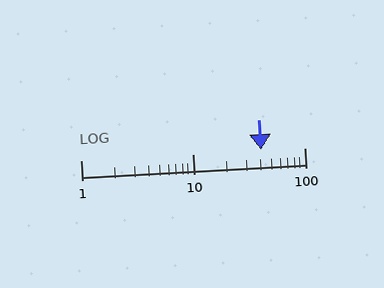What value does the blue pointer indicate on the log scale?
The pointer indicates approximately 41.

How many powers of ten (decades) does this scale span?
The scale spans 2 decades, from 1 to 100.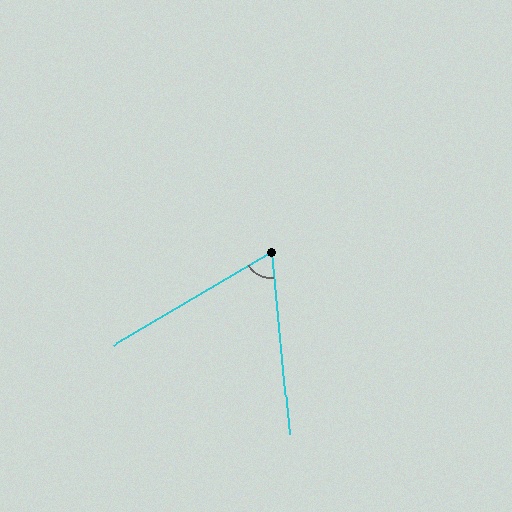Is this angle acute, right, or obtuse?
It is acute.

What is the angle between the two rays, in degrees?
Approximately 65 degrees.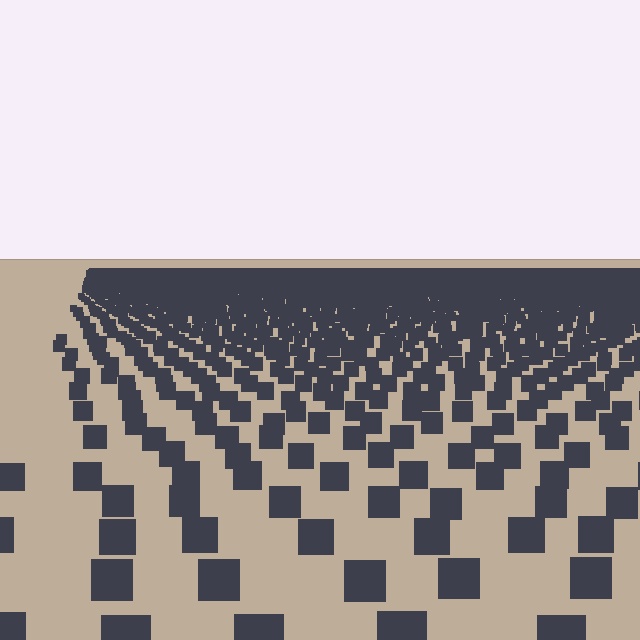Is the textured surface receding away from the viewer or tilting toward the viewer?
The surface is receding away from the viewer. Texture elements get smaller and denser toward the top.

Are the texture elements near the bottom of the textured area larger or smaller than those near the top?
Larger. Near the bottom, elements are closer to the viewer and appear at a bigger on-screen size.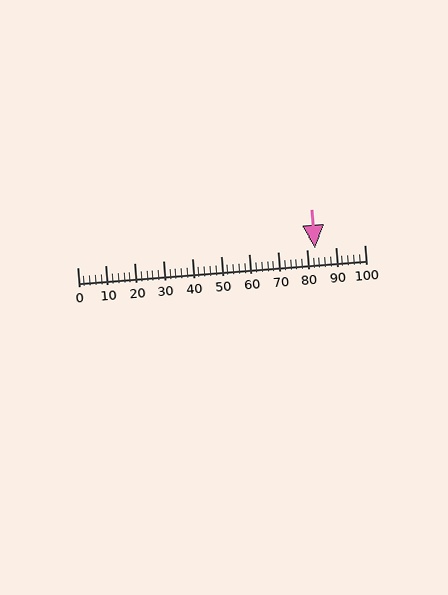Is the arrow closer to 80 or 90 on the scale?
The arrow is closer to 80.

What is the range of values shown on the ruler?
The ruler shows values from 0 to 100.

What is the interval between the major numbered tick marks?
The major tick marks are spaced 10 units apart.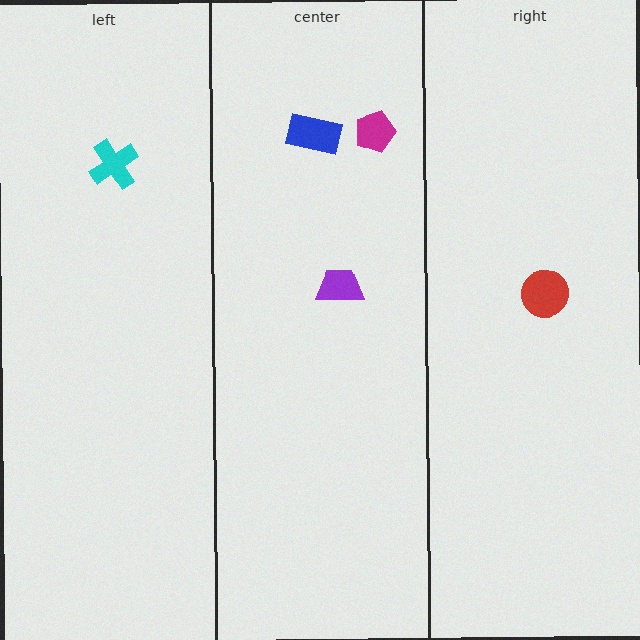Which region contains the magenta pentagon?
The center region.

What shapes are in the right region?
The red circle.